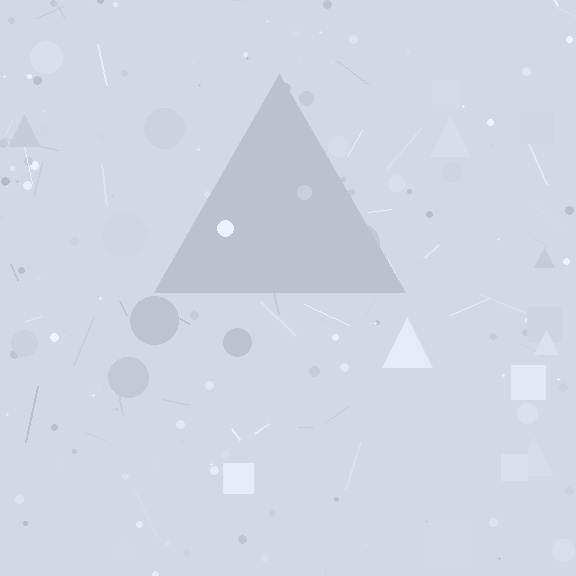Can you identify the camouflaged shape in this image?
The camouflaged shape is a triangle.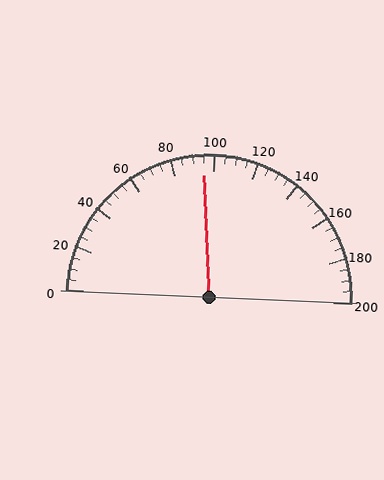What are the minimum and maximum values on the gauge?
The gauge ranges from 0 to 200.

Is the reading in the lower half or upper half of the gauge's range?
The reading is in the lower half of the range (0 to 200).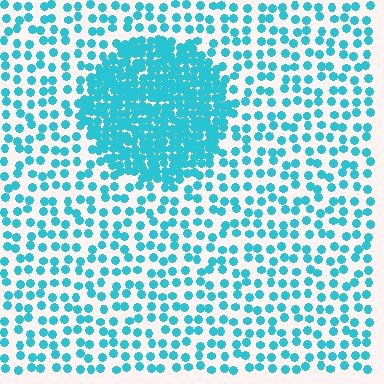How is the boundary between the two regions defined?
The boundary is defined by a change in element density (approximately 2.7x ratio). All elements are the same color, size, and shape.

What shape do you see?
I see a circle.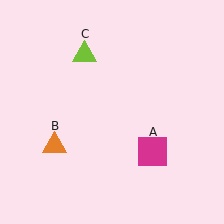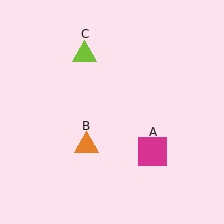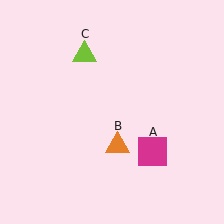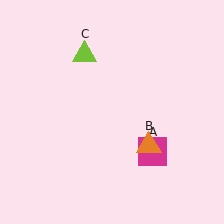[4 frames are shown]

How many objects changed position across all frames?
1 object changed position: orange triangle (object B).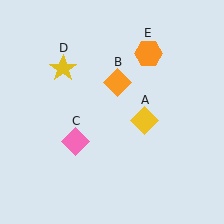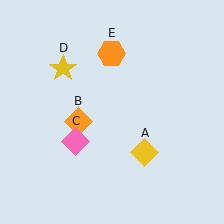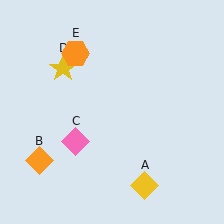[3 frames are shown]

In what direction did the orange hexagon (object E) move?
The orange hexagon (object E) moved left.